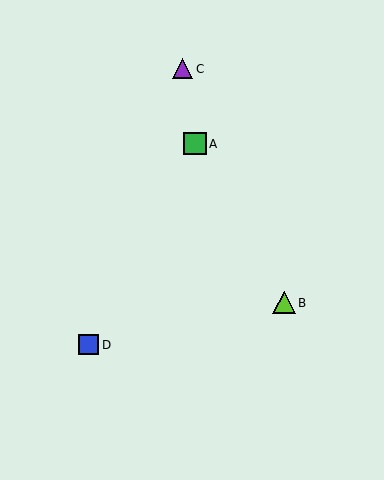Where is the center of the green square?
The center of the green square is at (195, 144).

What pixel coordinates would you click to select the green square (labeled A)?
Click at (195, 144) to select the green square A.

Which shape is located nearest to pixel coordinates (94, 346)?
The blue square (labeled D) at (89, 345) is nearest to that location.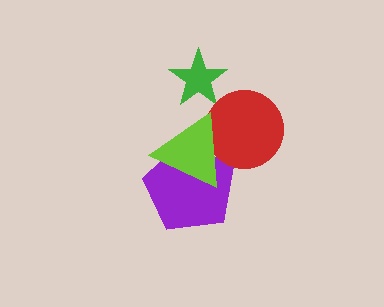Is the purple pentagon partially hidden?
Yes, it is partially covered by another shape.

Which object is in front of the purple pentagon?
The lime triangle is in front of the purple pentagon.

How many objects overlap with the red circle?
1 object overlaps with the red circle.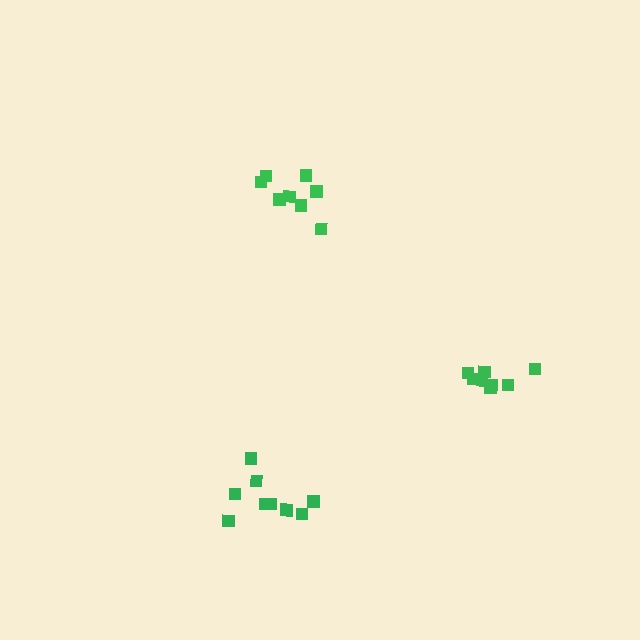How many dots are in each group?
Group 1: 8 dots, Group 2: 9 dots, Group 3: 8 dots (25 total).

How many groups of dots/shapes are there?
There are 3 groups.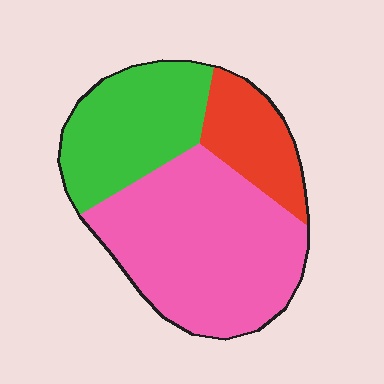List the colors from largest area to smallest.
From largest to smallest: pink, green, red.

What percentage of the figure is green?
Green takes up between a quarter and a half of the figure.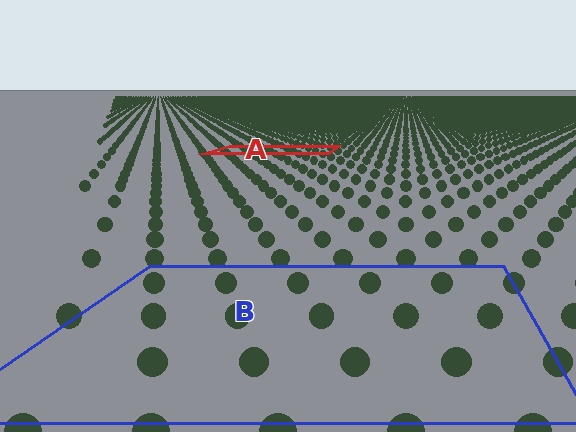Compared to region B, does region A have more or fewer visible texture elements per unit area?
Region A has more texture elements per unit area — they are packed more densely because it is farther away.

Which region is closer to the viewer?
Region B is closer. The texture elements there are larger and more spread out.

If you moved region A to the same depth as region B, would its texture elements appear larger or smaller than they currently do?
They would appear larger. At a closer depth, the same texture elements are projected at a bigger on-screen size.